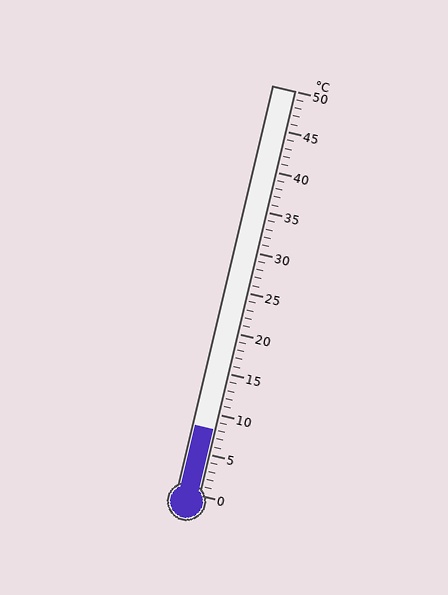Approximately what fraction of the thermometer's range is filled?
The thermometer is filled to approximately 15% of its range.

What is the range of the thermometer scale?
The thermometer scale ranges from 0°C to 50°C.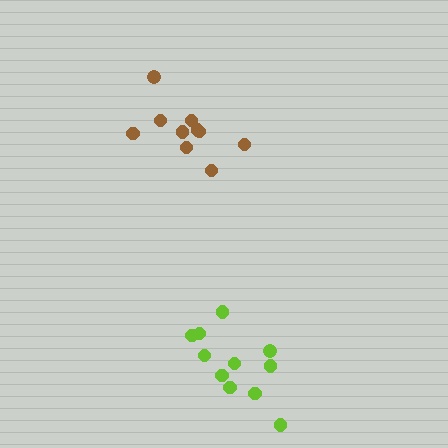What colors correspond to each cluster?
The clusters are colored: lime, brown.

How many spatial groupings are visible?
There are 2 spatial groupings.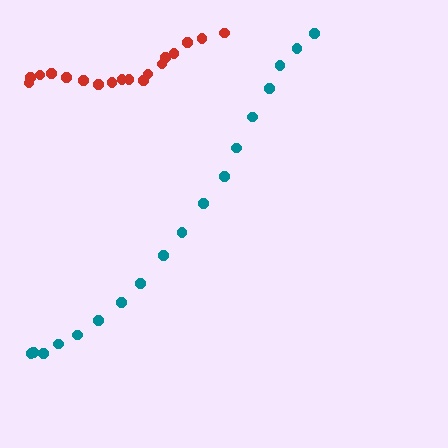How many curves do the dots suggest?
There are 2 distinct paths.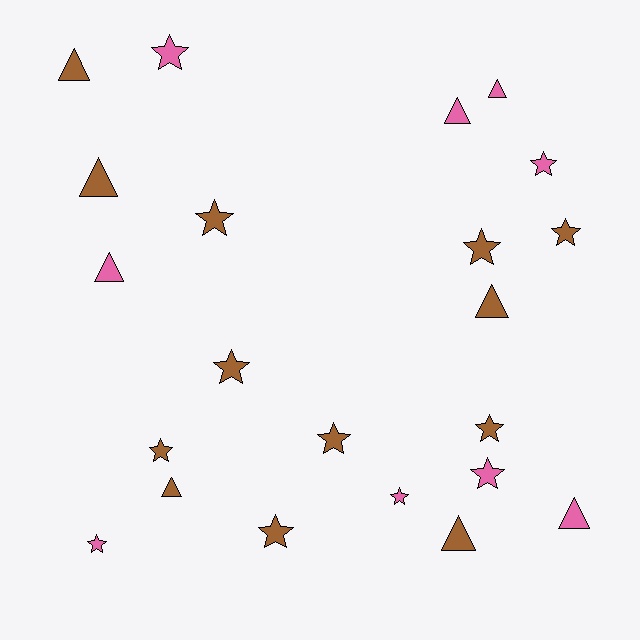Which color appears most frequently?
Brown, with 13 objects.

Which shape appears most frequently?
Star, with 13 objects.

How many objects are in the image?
There are 22 objects.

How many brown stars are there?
There are 8 brown stars.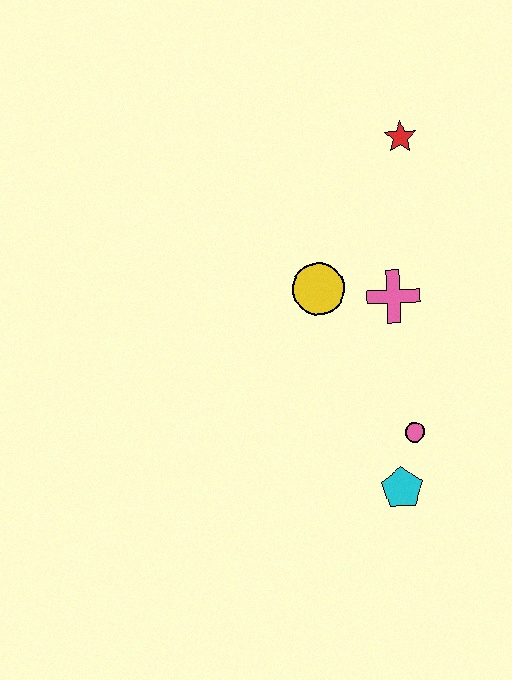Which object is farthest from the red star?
The cyan pentagon is farthest from the red star.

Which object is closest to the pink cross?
The yellow circle is closest to the pink cross.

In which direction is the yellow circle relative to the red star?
The yellow circle is below the red star.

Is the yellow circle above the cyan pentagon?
Yes